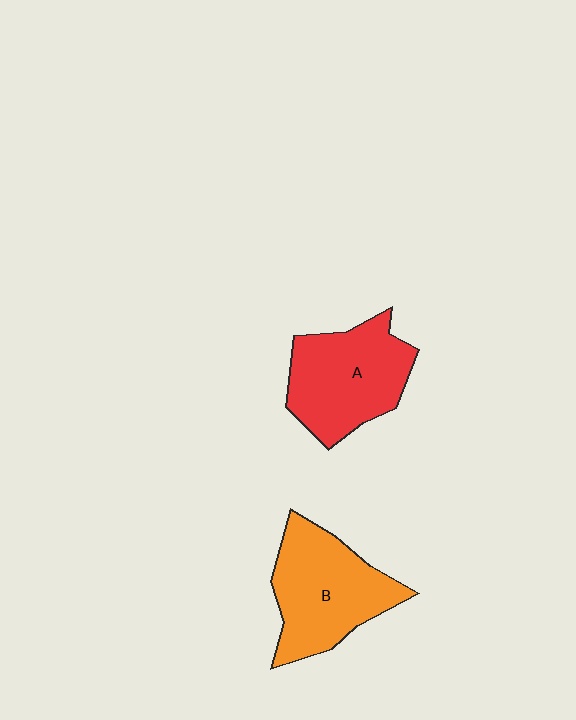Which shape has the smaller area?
Shape A (red).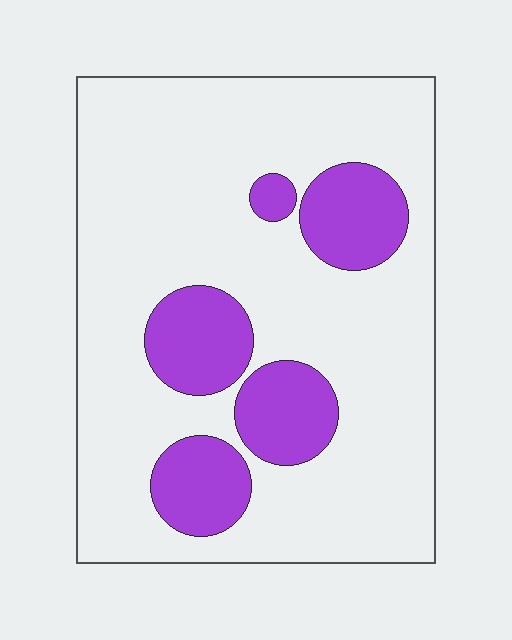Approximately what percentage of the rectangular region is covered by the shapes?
Approximately 20%.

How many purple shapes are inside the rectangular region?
5.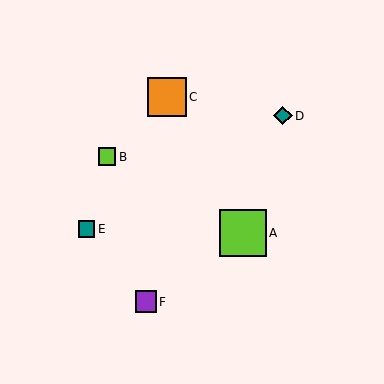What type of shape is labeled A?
Shape A is a lime square.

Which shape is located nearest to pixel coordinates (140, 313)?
The purple square (labeled F) at (146, 302) is nearest to that location.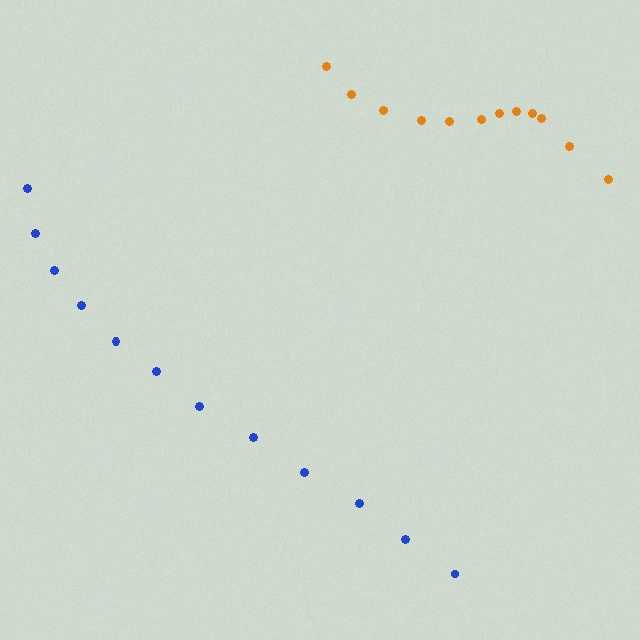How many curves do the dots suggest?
There are 2 distinct paths.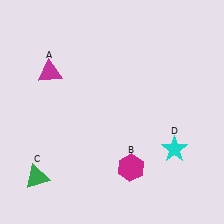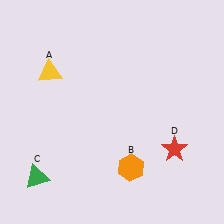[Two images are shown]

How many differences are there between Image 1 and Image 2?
There are 3 differences between the two images.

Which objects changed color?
A changed from magenta to yellow. B changed from magenta to orange. D changed from cyan to red.